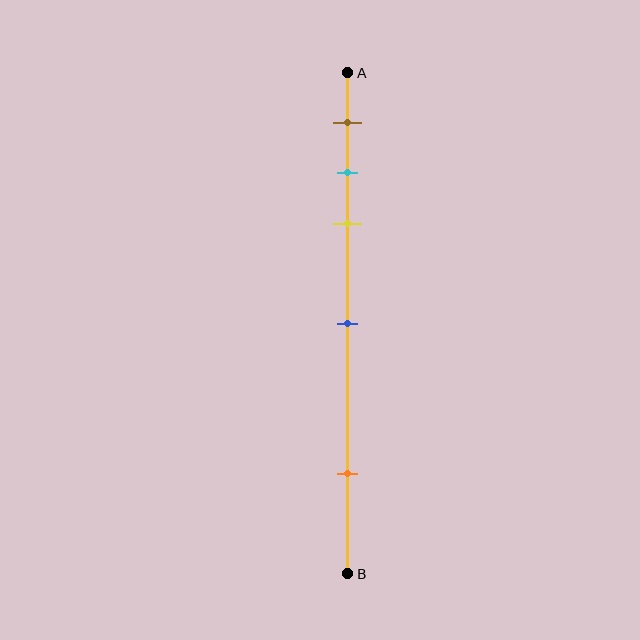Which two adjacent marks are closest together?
The cyan and yellow marks are the closest adjacent pair.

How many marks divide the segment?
There are 5 marks dividing the segment.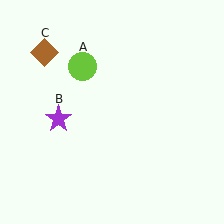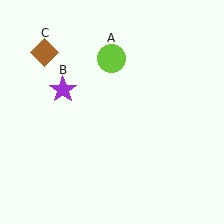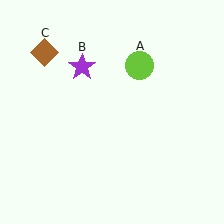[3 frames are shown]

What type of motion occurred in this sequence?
The lime circle (object A), purple star (object B) rotated clockwise around the center of the scene.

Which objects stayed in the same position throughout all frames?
Brown diamond (object C) remained stationary.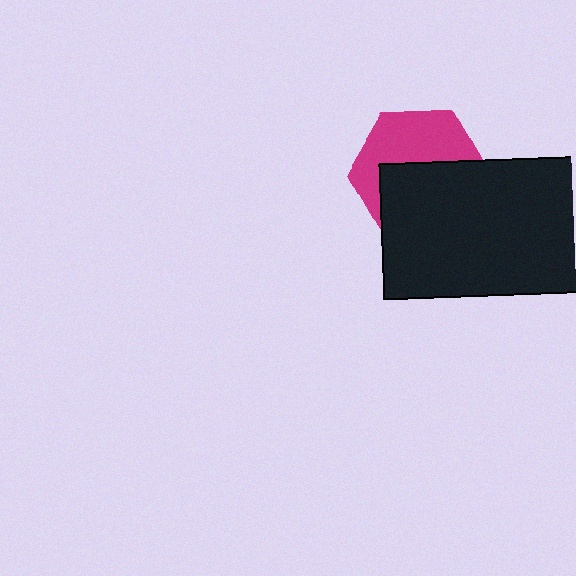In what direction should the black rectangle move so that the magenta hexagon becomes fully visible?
The black rectangle should move down. That is the shortest direction to clear the overlap and leave the magenta hexagon fully visible.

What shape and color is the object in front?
The object in front is a black rectangle.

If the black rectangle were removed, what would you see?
You would see the complete magenta hexagon.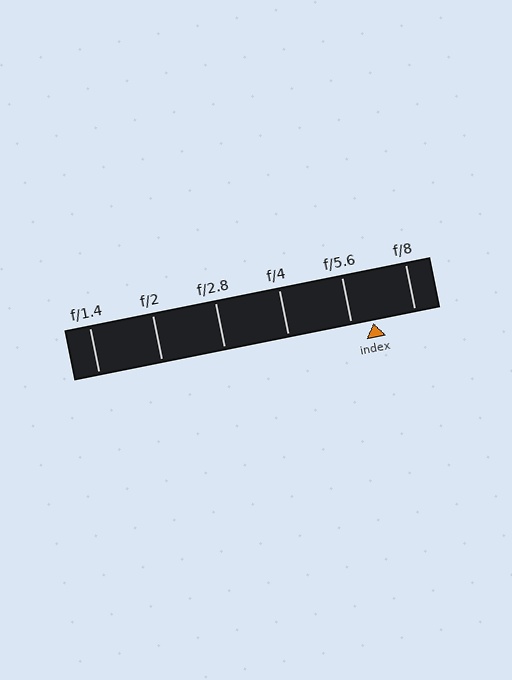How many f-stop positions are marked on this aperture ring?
There are 6 f-stop positions marked.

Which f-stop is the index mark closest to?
The index mark is closest to f/5.6.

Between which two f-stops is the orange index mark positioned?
The index mark is between f/5.6 and f/8.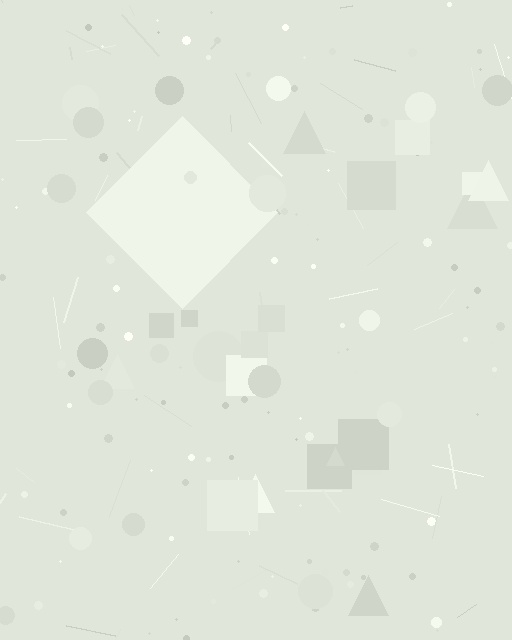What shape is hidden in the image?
A diamond is hidden in the image.